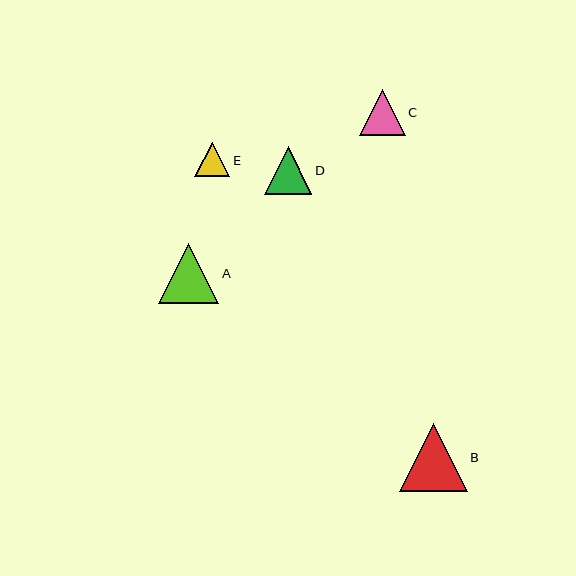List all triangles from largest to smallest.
From largest to smallest: B, A, D, C, E.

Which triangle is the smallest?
Triangle E is the smallest with a size of approximately 35 pixels.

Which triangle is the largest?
Triangle B is the largest with a size of approximately 68 pixels.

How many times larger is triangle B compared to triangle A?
Triangle B is approximately 1.1 times the size of triangle A.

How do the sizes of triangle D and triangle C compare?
Triangle D and triangle C are approximately the same size.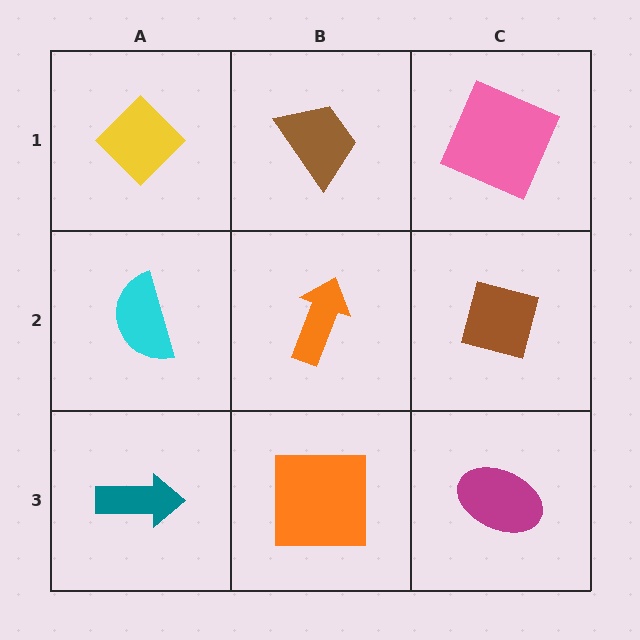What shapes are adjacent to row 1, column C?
A brown square (row 2, column C), a brown trapezoid (row 1, column B).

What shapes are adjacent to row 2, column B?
A brown trapezoid (row 1, column B), an orange square (row 3, column B), a cyan semicircle (row 2, column A), a brown square (row 2, column C).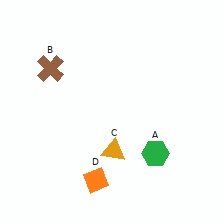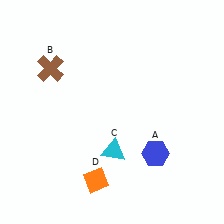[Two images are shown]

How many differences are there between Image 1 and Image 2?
There are 2 differences between the two images.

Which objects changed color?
A changed from green to blue. C changed from orange to cyan.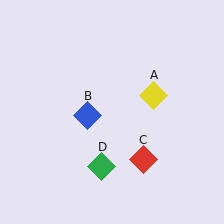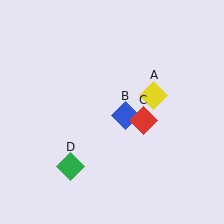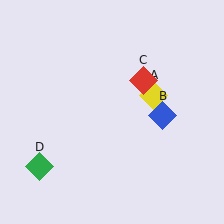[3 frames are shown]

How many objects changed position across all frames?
3 objects changed position: blue diamond (object B), red diamond (object C), green diamond (object D).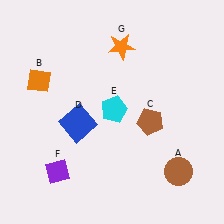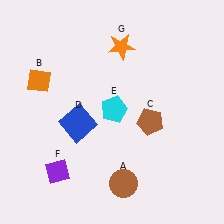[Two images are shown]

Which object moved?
The brown circle (A) moved left.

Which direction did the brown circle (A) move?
The brown circle (A) moved left.